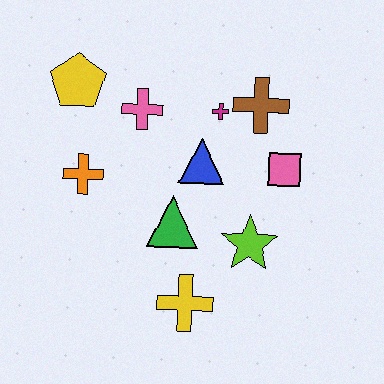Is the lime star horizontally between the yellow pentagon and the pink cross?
No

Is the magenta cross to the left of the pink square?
Yes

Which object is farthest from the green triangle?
The yellow pentagon is farthest from the green triangle.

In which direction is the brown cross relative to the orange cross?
The brown cross is to the right of the orange cross.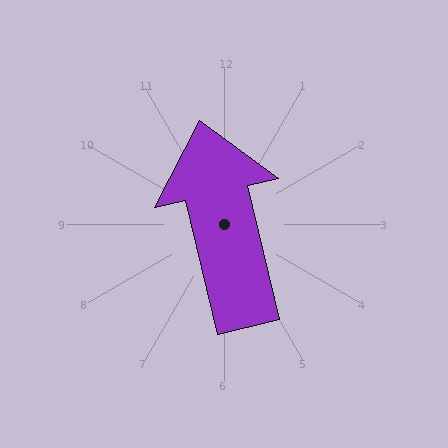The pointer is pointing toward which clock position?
Roughly 12 o'clock.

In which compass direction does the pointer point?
North.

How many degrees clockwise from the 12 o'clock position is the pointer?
Approximately 346 degrees.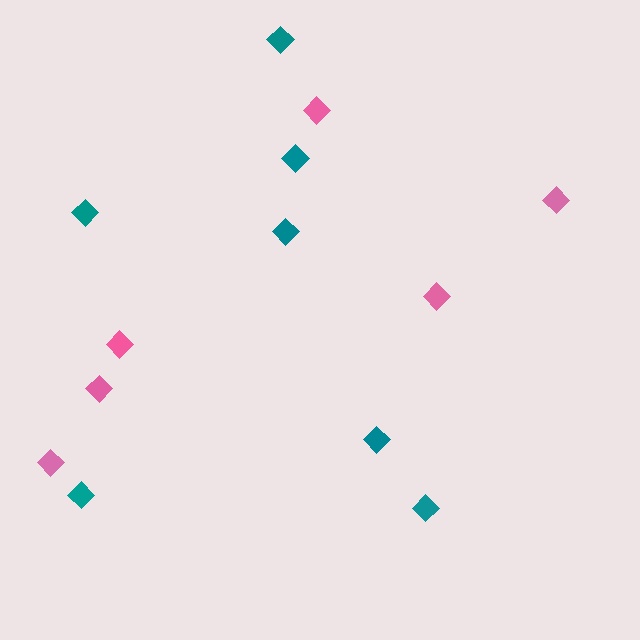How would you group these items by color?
There are 2 groups: one group of pink diamonds (6) and one group of teal diamonds (7).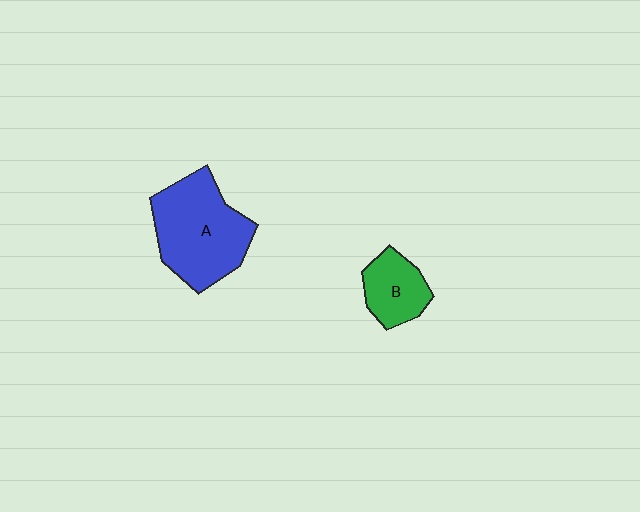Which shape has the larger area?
Shape A (blue).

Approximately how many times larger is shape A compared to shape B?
Approximately 2.1 times.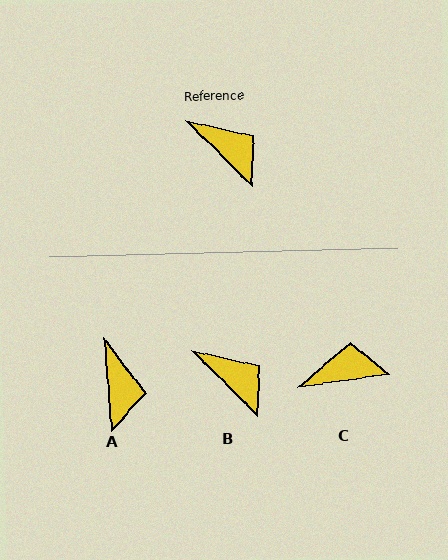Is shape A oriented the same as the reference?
No, it is off by about 41 degrees.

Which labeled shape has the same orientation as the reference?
B.